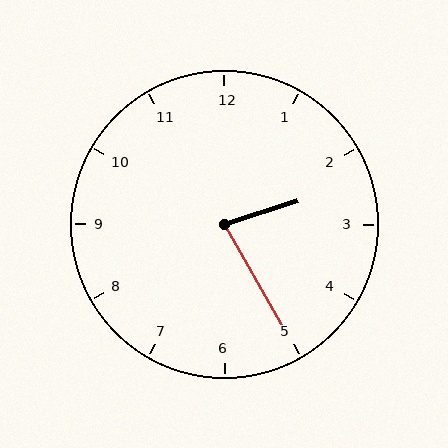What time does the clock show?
2:25.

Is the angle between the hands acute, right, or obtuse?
It is acute.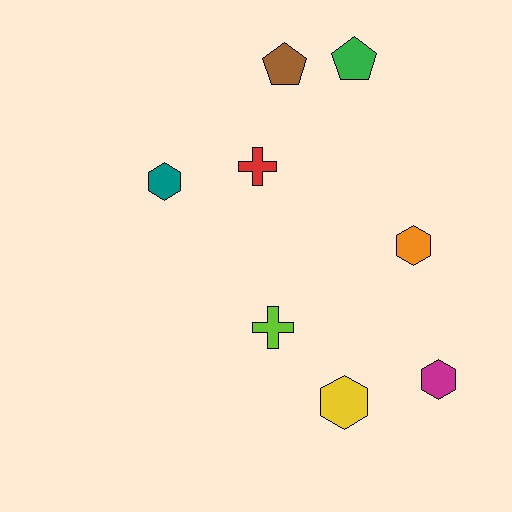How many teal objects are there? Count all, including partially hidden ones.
There is 1 teal object.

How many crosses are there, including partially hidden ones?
There are 2 crosses.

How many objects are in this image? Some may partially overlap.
There are 8 objects.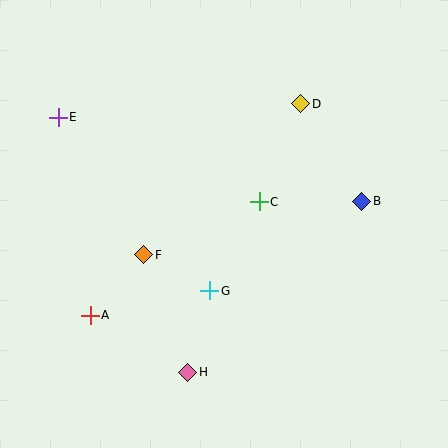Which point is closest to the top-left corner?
Point E is closest to the top-left corner.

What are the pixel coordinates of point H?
Point H is at (188, 372).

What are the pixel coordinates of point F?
Point F is at (144, 255).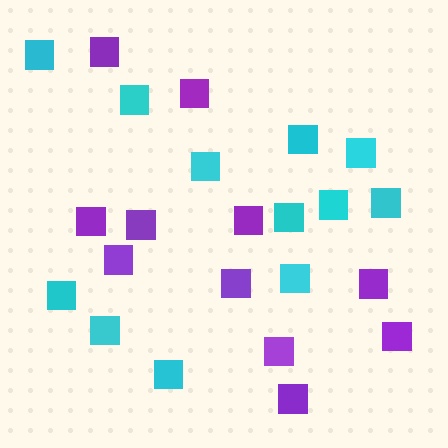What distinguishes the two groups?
There are 2 groups: one group of purple squares (11) and one group of cyan squares (12).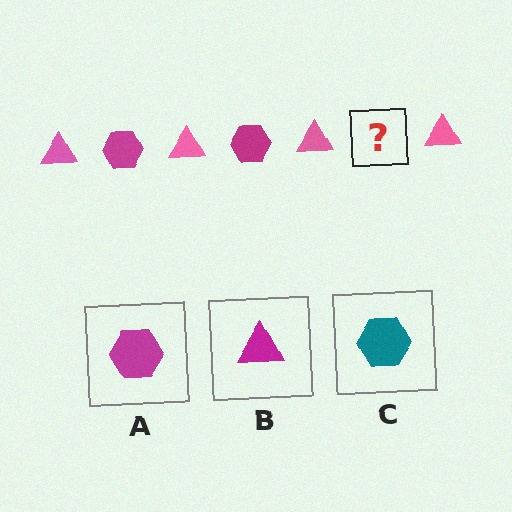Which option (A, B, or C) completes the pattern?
A.